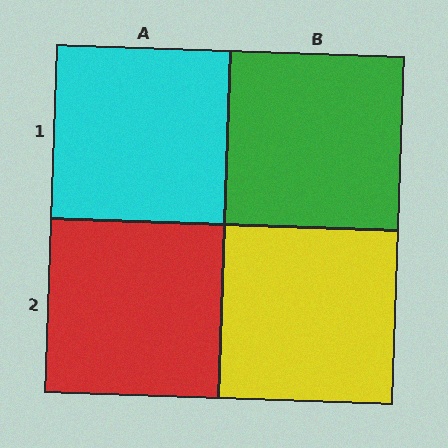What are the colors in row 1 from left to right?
Cyan, green.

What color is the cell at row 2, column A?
Red.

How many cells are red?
1 cell is red.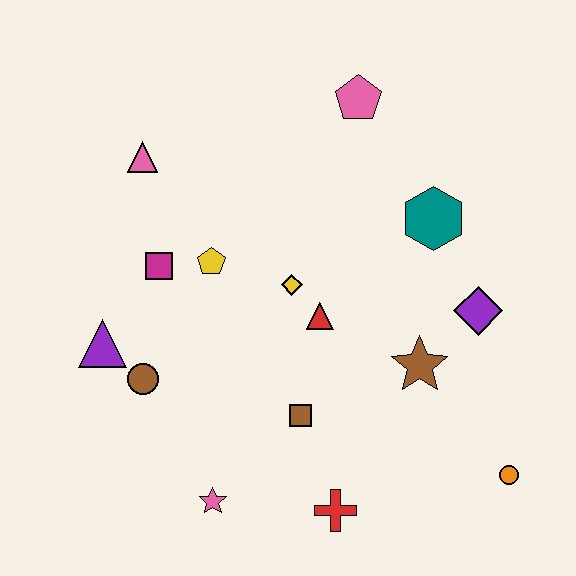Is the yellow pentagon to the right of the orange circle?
No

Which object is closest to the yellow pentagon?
The magenta square is closest to the yellow pentagon.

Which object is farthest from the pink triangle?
The orange circle is farthest from the pink triangle.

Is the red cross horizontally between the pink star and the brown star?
Yes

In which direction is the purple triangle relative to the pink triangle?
The purple triangle is below the pink triangle.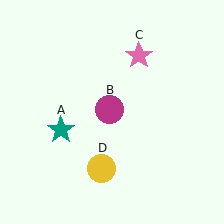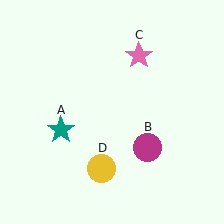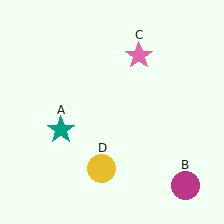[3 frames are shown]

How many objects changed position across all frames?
1 object changed position: magenta circle (object B).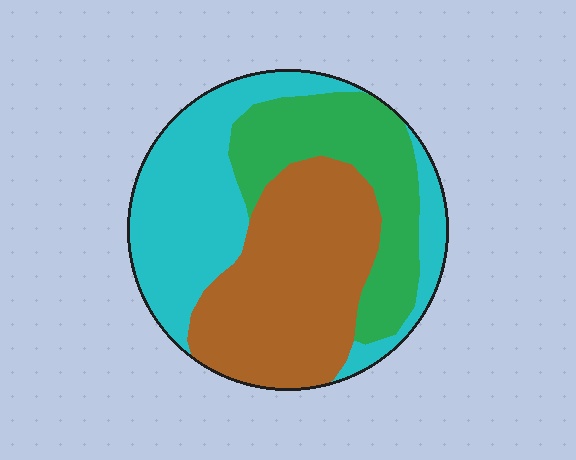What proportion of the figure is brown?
Brown covers about 40% of the figure.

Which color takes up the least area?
Green, at roughly 25%.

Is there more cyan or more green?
Cyan.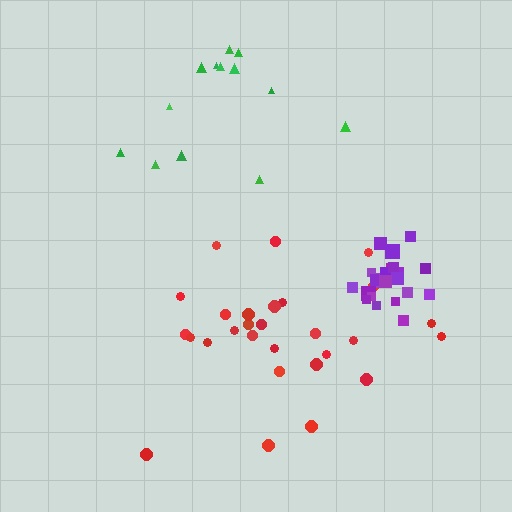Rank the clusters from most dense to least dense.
purple, green, red.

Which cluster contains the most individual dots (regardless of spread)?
Red (28).